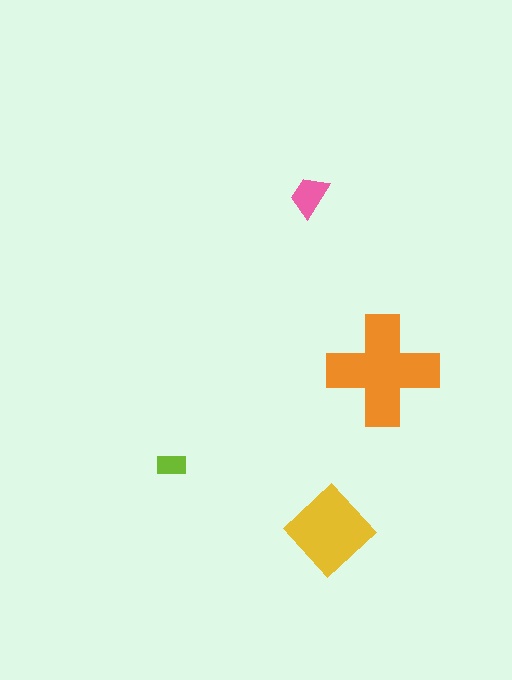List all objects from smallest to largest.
The lime rectangle, the pink trapezoid, the yellow diamond, the orange cross.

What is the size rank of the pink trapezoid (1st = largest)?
3rd.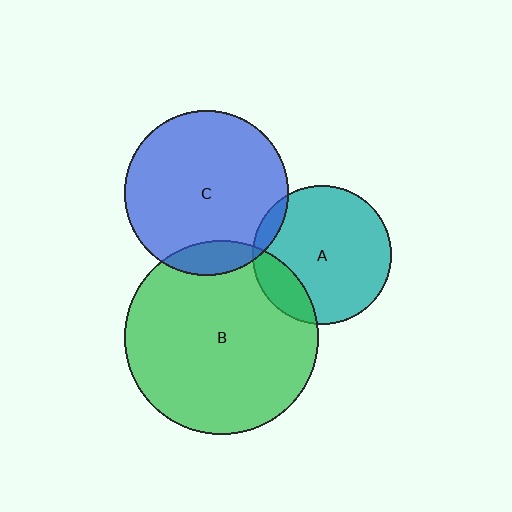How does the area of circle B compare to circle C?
Approximately 1.4 times.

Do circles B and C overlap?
Yes.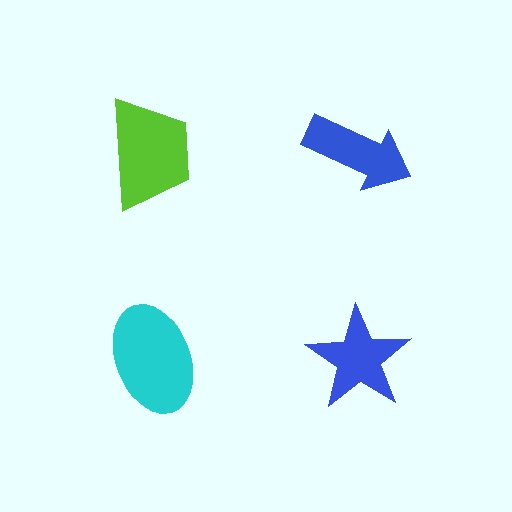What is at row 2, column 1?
A cyan ellipse.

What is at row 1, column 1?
A lime trapezoid.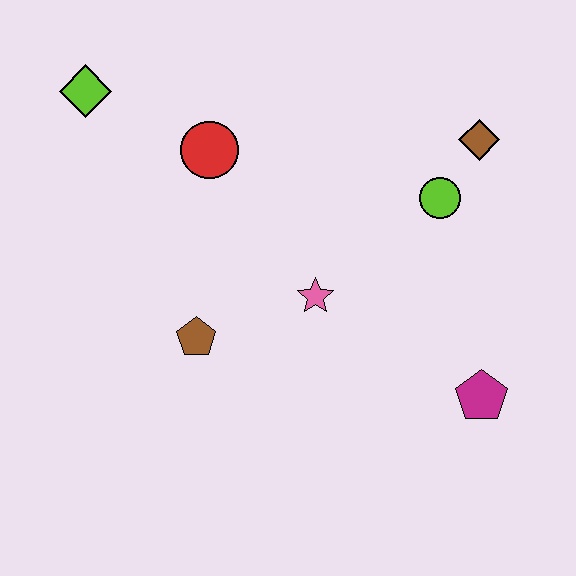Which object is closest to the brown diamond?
The lime circle is closest to the brown diamond.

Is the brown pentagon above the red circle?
No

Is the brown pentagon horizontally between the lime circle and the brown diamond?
No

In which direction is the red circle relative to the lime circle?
The red circle is to the left of the lime circle.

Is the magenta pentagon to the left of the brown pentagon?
No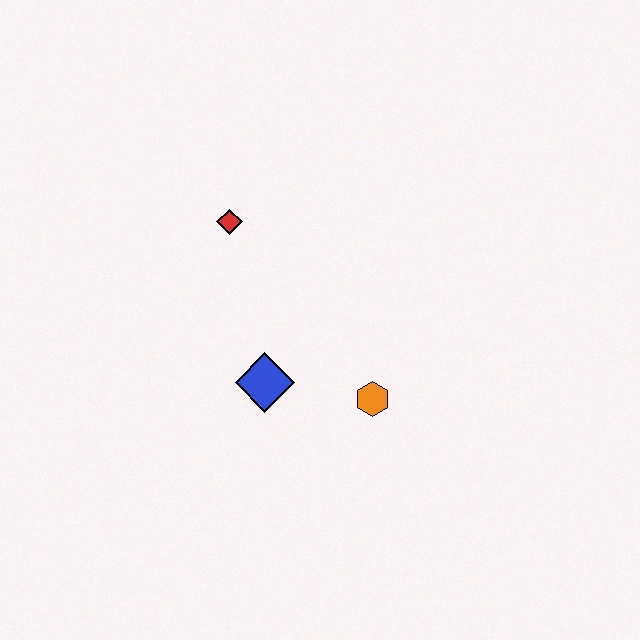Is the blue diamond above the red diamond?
No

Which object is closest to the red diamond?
The blue diamond is closest to the red diamond.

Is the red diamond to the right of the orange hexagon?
No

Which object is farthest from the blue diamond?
The red diamond is farthest from the blue diamond.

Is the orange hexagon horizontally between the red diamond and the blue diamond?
No